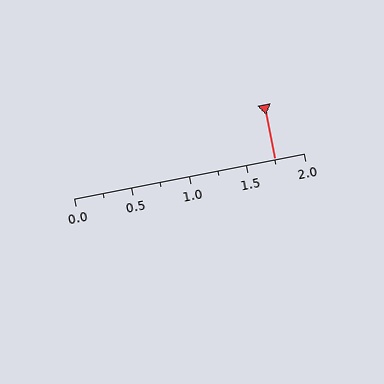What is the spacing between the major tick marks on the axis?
The major ticks are spaced 0.5 apart.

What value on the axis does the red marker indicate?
The marker indicates approximately 1.75.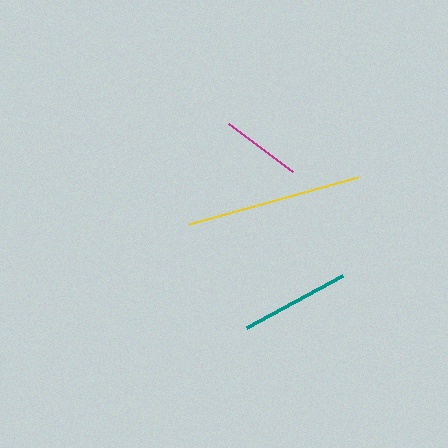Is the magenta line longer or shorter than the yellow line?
The yellow line is longer than the magenta line.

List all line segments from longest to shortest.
From longest to shortest: yellow, teal, magenta.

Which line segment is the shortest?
The magenta line is the shortest at approximately 79 pixels.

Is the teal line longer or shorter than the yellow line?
The yellow line is longer than the teal line.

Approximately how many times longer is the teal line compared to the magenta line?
The teal line is approximately 1.4 times the length of the magenta line.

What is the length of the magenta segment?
The magenta segment is approximately 79 pixels long.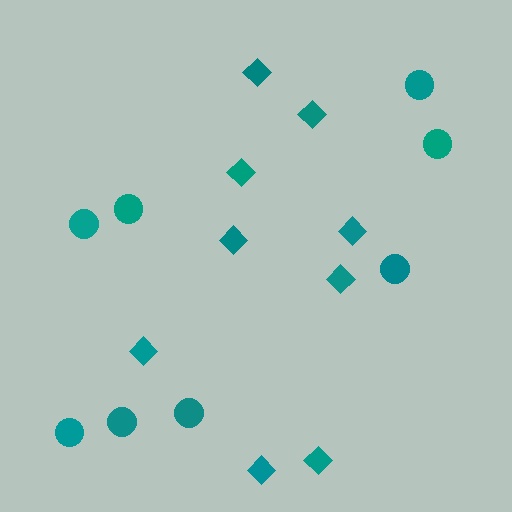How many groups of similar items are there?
There are 2 groups: one group of circles (8) and one group of diamonds (9).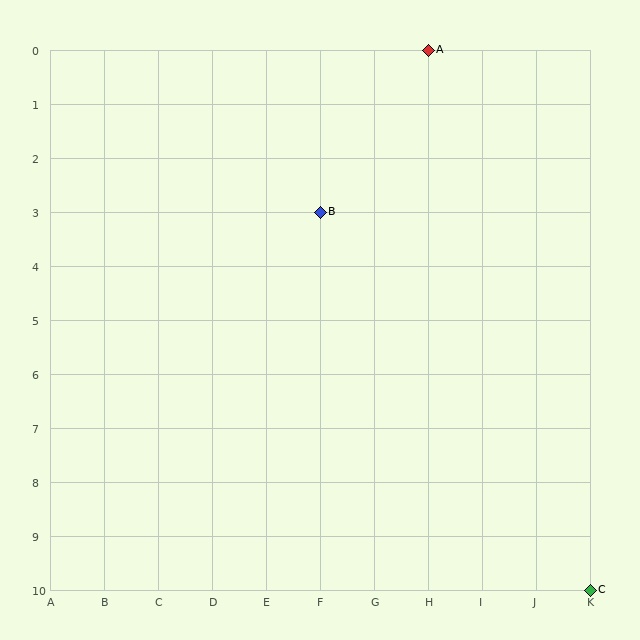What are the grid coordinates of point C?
Point C is at grid coordinates (K, 10).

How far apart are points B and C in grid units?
Points B and C are 5 columns and 7 rows apart (about 8.6 grid units diagonally).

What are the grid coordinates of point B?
Point B is at grid coordinates (F, 3).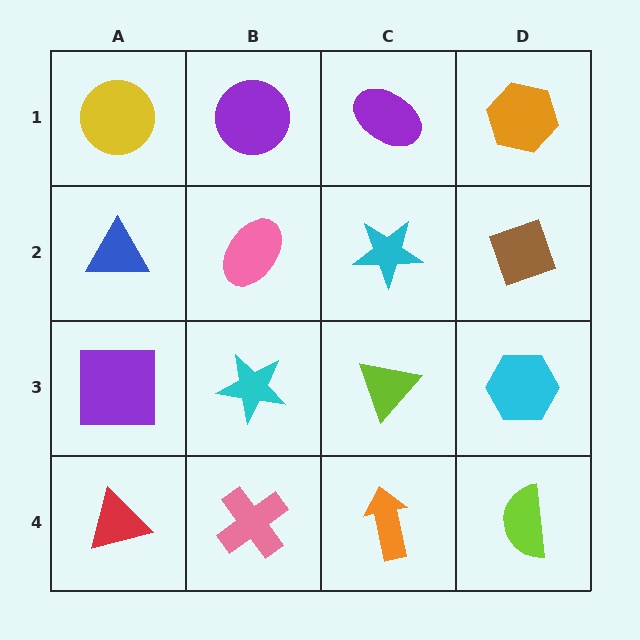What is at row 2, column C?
A cyan star.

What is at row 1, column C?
A purple ellipse.